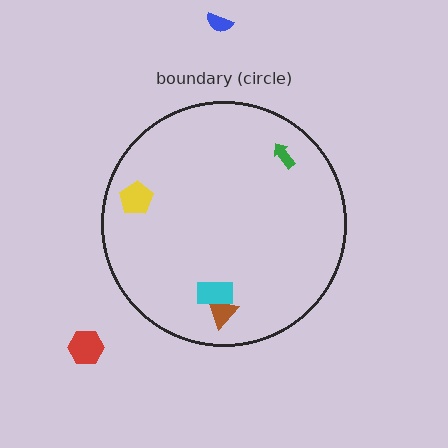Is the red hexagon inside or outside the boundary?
Outside.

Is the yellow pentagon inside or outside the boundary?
Inside.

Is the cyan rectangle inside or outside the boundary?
Inside.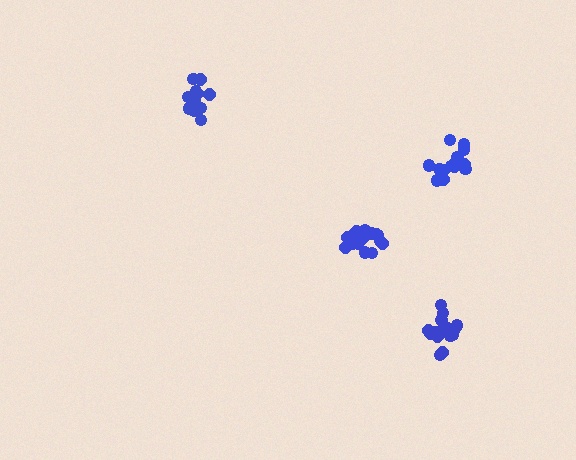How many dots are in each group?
Group 1: 15 dots, Group 2: 19 dots, Group 3: 18 dots, Group 4: 14 dots (66 total).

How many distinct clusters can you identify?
There are 4 distinct clusters.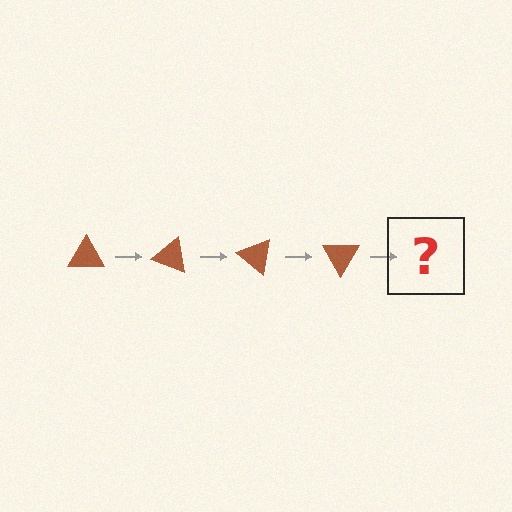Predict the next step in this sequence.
The next step is a brown triangle rotated 80 degrees.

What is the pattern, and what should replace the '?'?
The pattern is that the triangle rotates 20 degrees each step. The '?' should be a brown triangle rotated 80 degrees.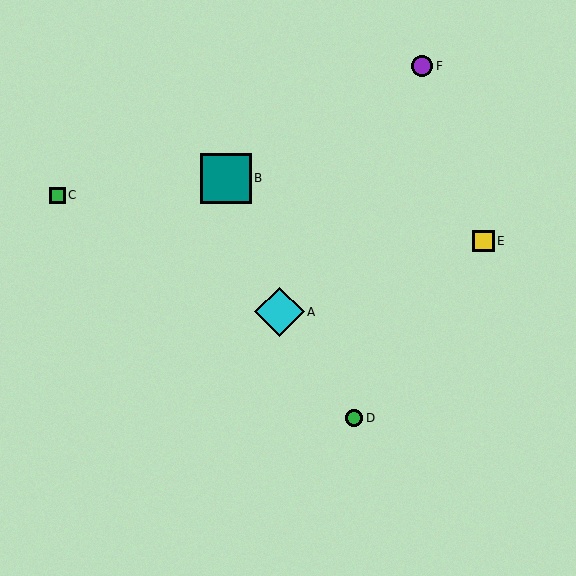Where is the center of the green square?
The center of the green square is at (58, 195).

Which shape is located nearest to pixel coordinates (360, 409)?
The green circle (labeled D) at (354, 418) is nearest to that location.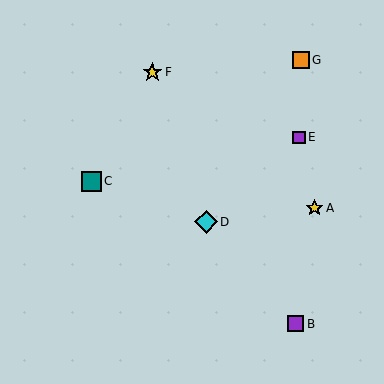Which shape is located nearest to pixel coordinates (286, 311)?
The purple square (labeled B) at (296, 324) is nearest to that location.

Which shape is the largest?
The cyan diamond (labeled D) is the largest.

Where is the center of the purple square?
The center of the purple square is at (296, 324).